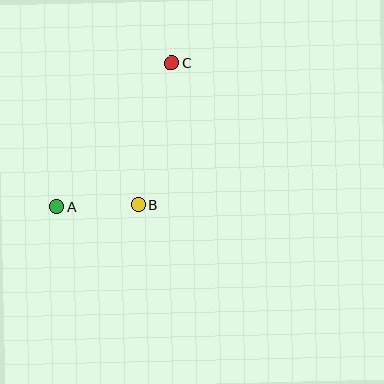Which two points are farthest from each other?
Points A and C are farthest from each other.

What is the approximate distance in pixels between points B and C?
The distance between B and C is approximately 146 pixels.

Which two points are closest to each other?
Points A and B are closest to each other.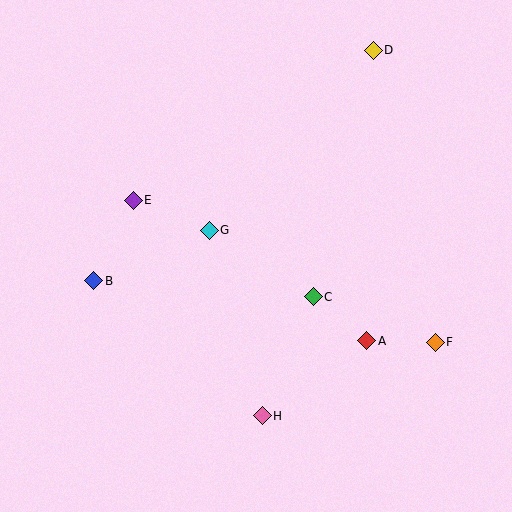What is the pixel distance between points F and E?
The distance between F and E is 334 pixels.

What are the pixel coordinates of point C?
Point C is at (313, 297).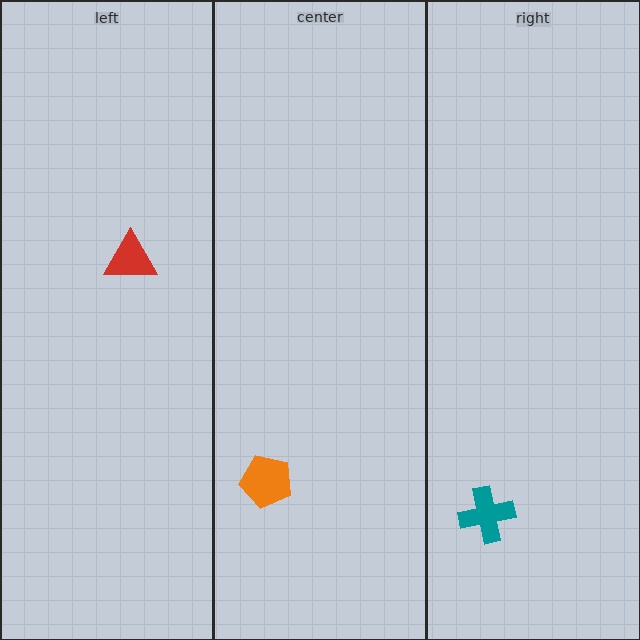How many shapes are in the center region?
1.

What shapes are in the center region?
The orange pentagon.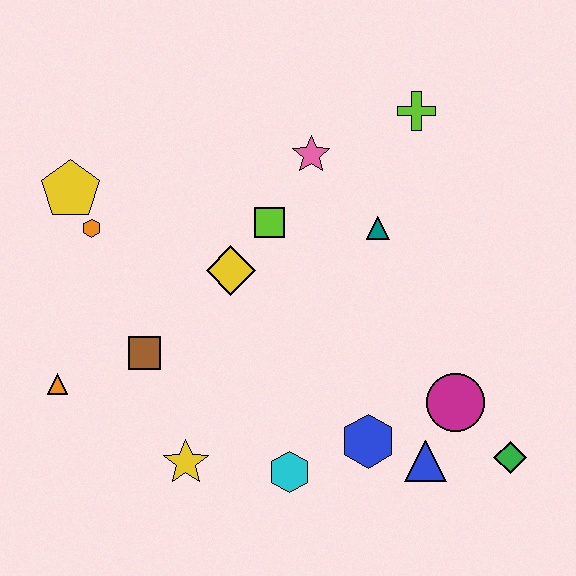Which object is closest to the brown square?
The orange triangle is closest to the brown square.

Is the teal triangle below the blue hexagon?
No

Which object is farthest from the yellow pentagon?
The green diamond is farthest from the yellow pentagon.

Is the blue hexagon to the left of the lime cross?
Yes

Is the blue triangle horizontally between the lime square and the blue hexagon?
No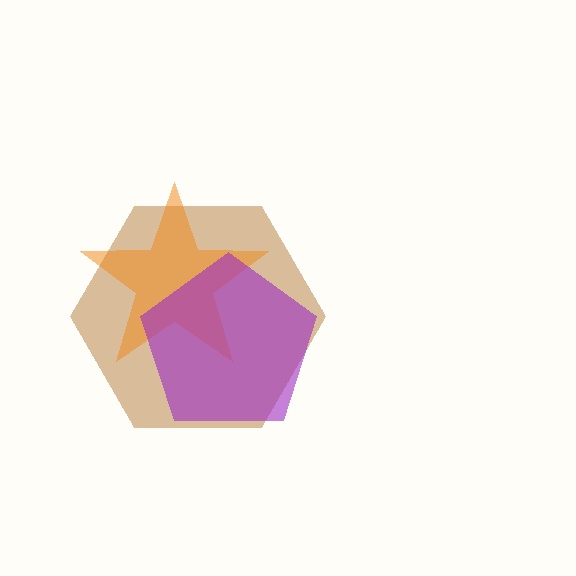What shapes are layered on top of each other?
The layered shapes are: a brown hexagon, an orange star, a purple pentagon.